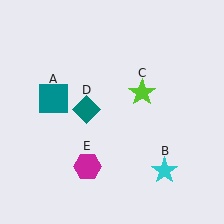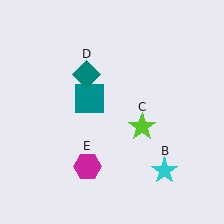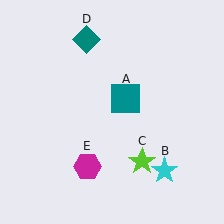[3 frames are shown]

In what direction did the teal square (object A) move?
The teal square (object A) moved right.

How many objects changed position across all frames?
3 objects changed position: teal square (object A), lime star (object C), teal diamond (object D).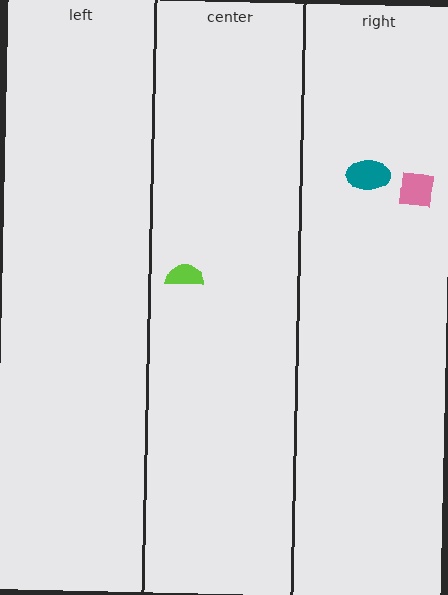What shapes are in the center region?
The lime semicircle.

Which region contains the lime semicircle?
The center region.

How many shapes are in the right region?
2.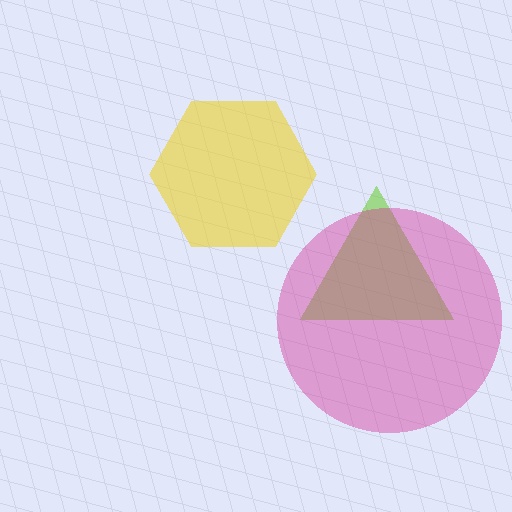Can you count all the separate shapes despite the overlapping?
Yes, there are 3 separate shapes.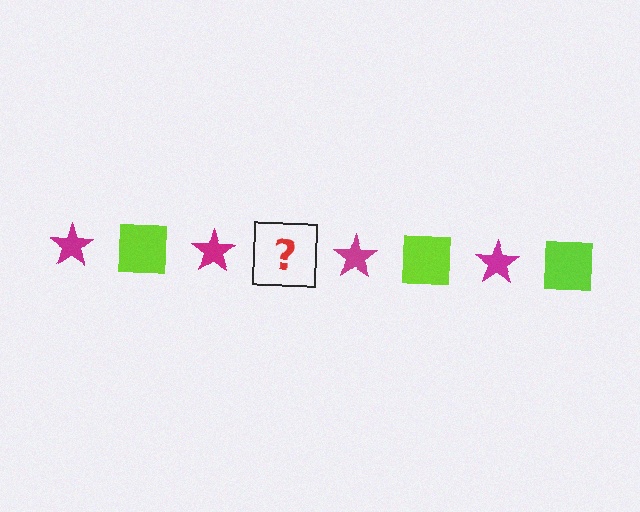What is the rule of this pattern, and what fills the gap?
The rule is that the pattern alternates between magenta star and lime square. The gap should be filled with a lime square.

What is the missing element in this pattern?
The missing element is a lime square.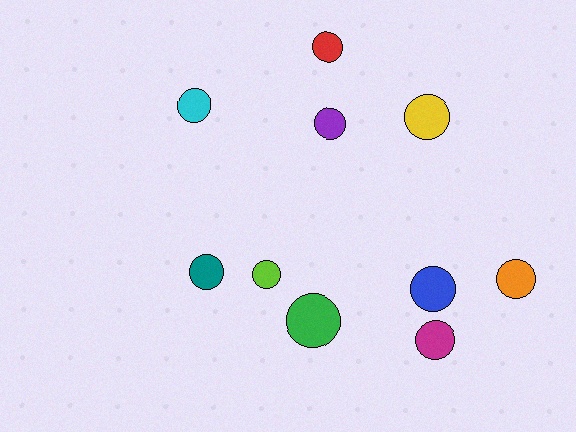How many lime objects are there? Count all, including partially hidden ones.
There is 1 lime object.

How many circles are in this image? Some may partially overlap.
There are 10 circles.